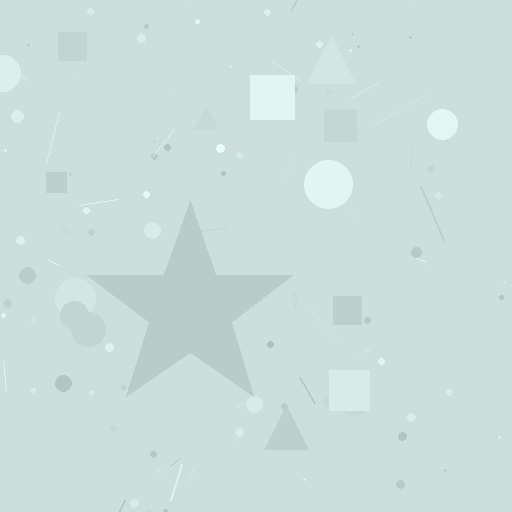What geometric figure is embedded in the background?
A star is embedded in the background.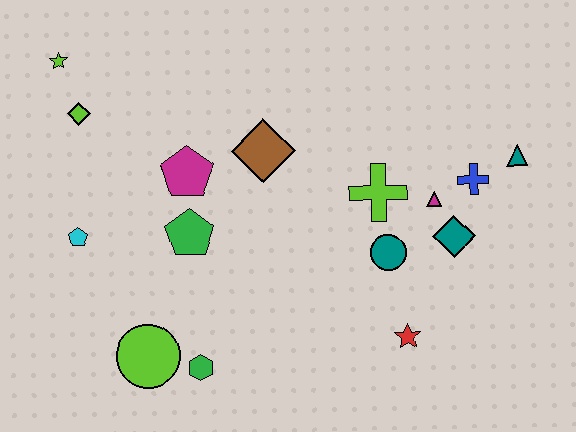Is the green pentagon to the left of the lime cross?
Yes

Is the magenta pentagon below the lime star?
Yes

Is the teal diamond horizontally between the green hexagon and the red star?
No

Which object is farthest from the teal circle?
The lime star is farthest from the teal circle.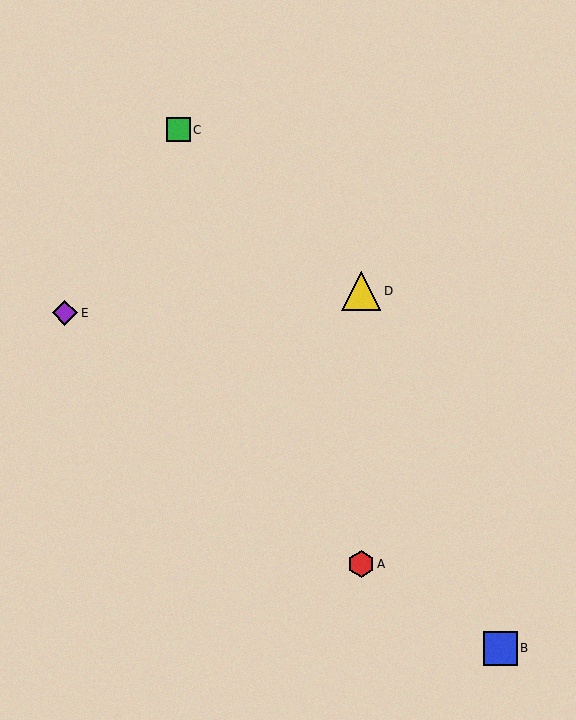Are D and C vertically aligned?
No, D is at x≈361 and C is at x≈178.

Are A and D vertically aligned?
Yes, both are at x≈361.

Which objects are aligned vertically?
Objects A, D are aligned vertically.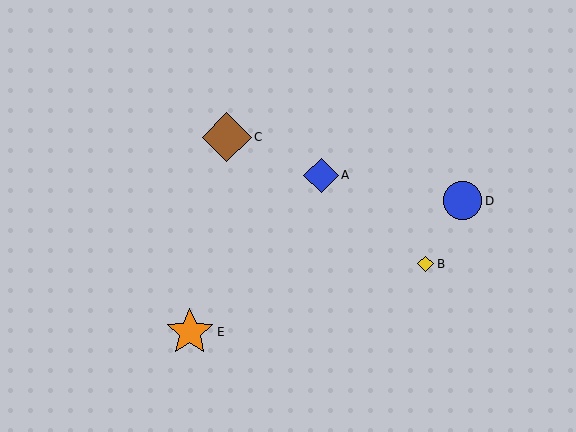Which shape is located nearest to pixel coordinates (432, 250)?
The yellow diamond (labeled B) at (426, 264) is nearest to that location.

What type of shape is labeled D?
Shape D is a blue circle.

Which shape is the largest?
The brown diamond (labeled C) is the largest.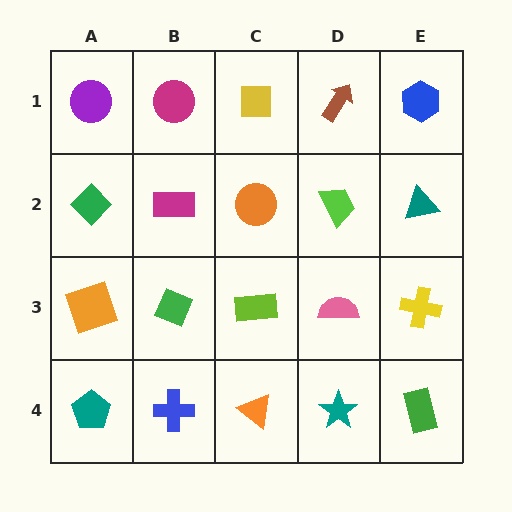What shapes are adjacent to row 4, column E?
A yellow cross (row 3, column E), a teal star (row 4, column D).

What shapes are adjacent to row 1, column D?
A lime trapezoid (row 2, column D), a yellow square (row 1, column C), a blue hexagon (row 1, column E).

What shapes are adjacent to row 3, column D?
A lime trapezoid (row 2, column D), a teal star (row 4, column D), a lime rectangle (row 3, column C), a yellow cross (row 3, column E).